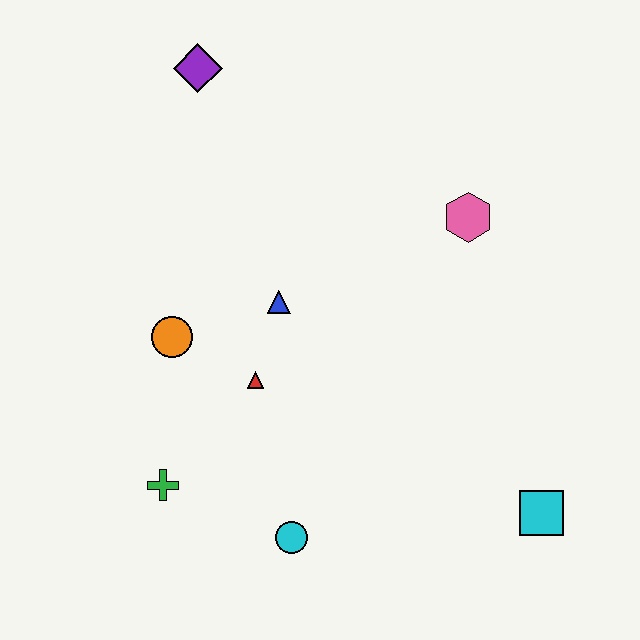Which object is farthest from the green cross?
The purple diamond is farthest from the green cross.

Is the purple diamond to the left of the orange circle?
No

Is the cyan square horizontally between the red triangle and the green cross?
No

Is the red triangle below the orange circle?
Yes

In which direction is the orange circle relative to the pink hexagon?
The orange circle is to the left of the pink hexagon.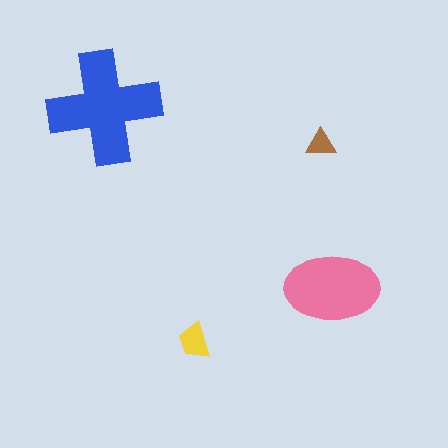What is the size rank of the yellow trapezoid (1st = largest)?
3rd.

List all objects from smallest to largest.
The brown triangle, the yellow trapezoid, the pink ellipse, the blue cross.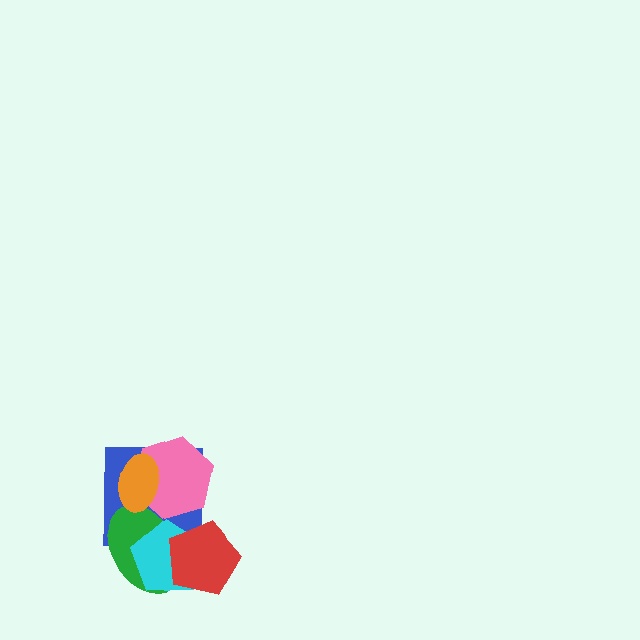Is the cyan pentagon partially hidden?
Yes, it is partially covered by another shape.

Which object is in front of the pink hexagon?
The orange ellipse is in front of the pink hexagon.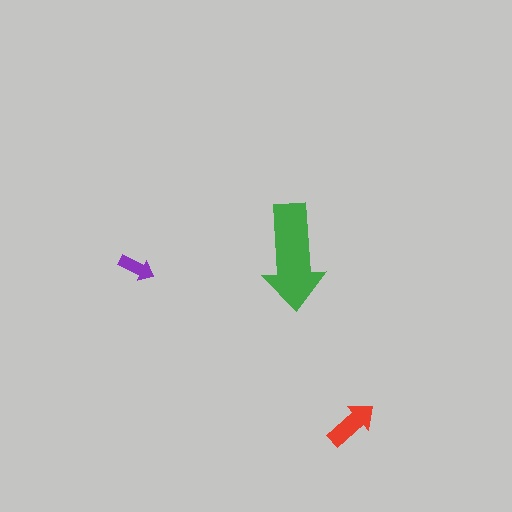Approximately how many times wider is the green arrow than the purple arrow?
About 3 times wider.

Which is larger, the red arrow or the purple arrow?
The red one.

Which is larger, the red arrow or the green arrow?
The green one.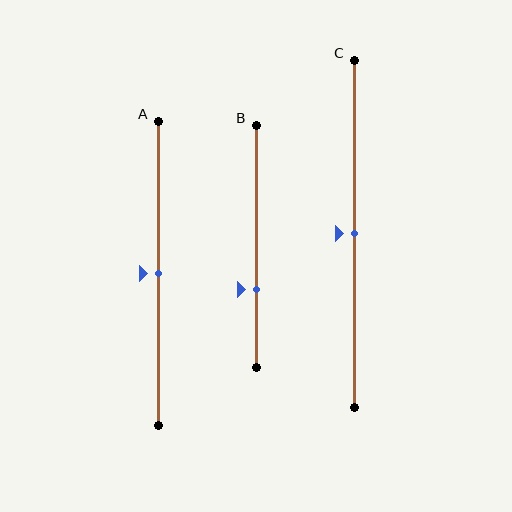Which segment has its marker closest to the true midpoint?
Segment A has its marker closest to the true midpoint.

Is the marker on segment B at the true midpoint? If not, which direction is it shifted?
No, the marker on segment B is shifted downward by about 18% of the segment length.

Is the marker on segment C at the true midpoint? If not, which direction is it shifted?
Yes, the marker on segment C is at the true midpoint.